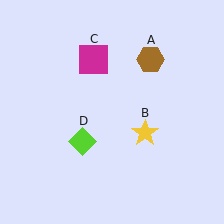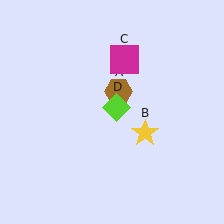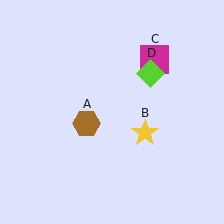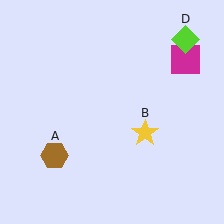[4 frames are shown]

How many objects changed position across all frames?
3 objects changed position: brown hexagon (object A), magenta square (object C), lime diamond (object D).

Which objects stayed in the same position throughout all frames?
Yellow star (object B) remained stationary.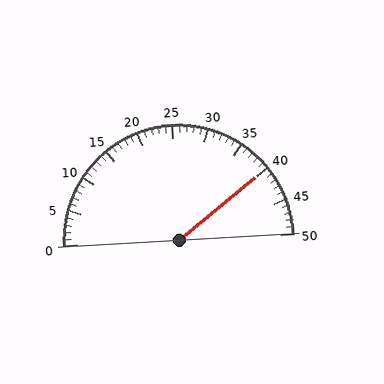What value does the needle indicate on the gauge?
The needle indicates approximately 40.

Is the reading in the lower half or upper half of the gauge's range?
The reading is in the upper half of the range (0 to 50).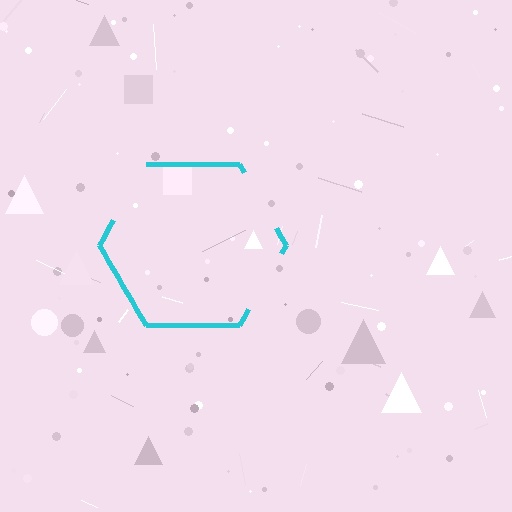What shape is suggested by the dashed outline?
The dashed outline suggests a hexagon.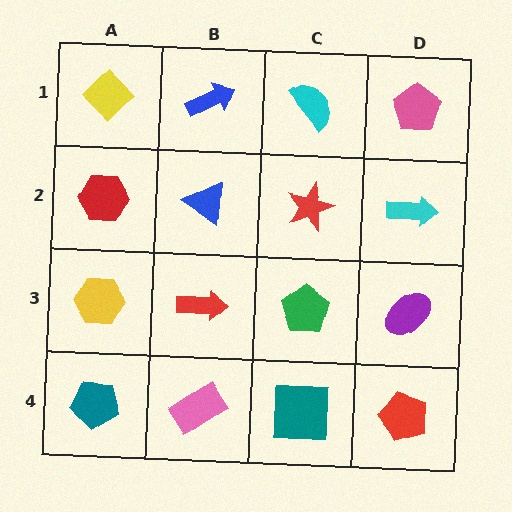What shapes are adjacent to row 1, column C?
A red star (row 2, column C), a blue arrow (row 1, column B), a pink pentagon (row 1, column D).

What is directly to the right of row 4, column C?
A red pentagon.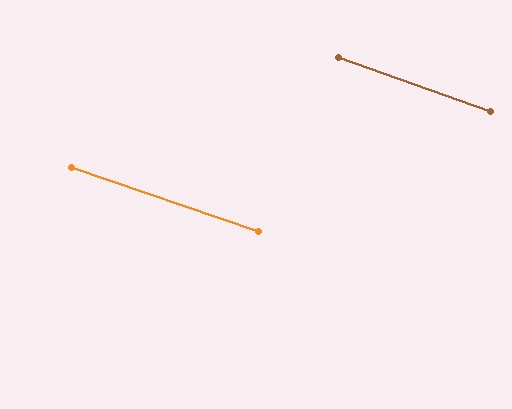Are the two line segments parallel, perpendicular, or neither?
Parallel — their directions differ by only 0.7°.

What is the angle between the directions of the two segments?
Approximately 1 degree.